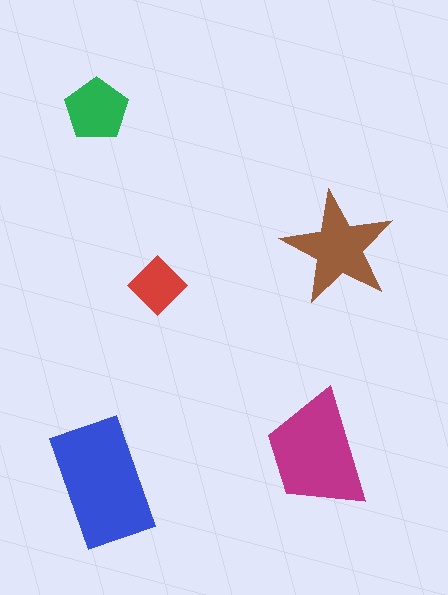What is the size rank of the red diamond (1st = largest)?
5th.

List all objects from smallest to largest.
The red diamond, the green pentagon, the brown star, the magenta trapezoid, the blue rectangle.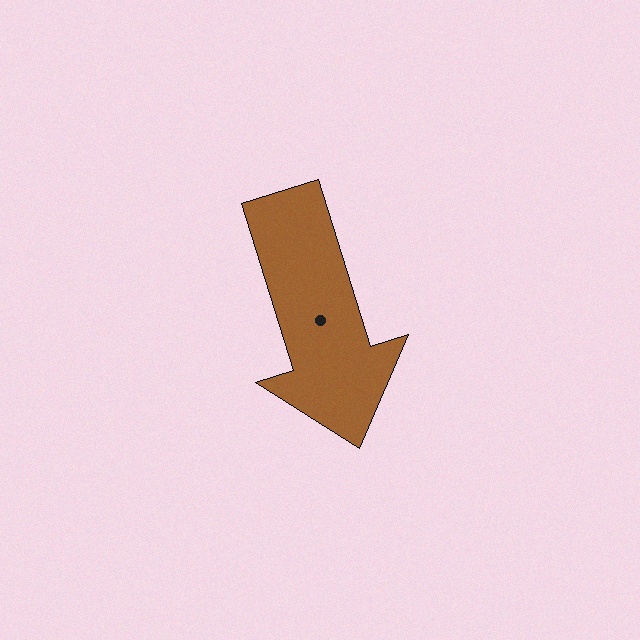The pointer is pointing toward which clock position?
Roughly 5 o'clock.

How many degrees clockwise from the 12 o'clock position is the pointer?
Approximately 163 degrees.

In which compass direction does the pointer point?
South.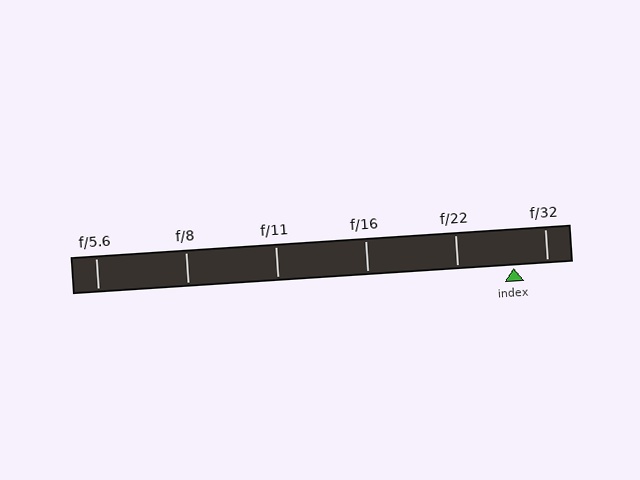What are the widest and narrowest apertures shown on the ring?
The widest aperture shown is f/5.6 and the narrowest is f/32.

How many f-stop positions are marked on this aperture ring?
There are 6 f-stop positions marked.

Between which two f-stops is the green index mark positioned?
The index mark is between f/22 and f/32.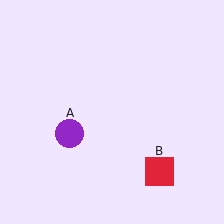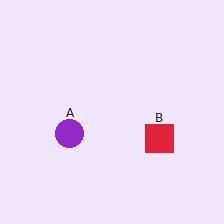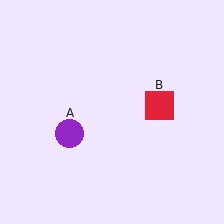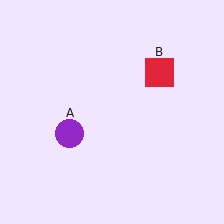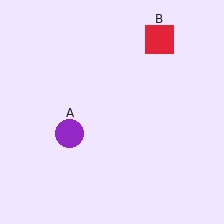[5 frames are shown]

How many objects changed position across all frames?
1 object changed position: red square (object B).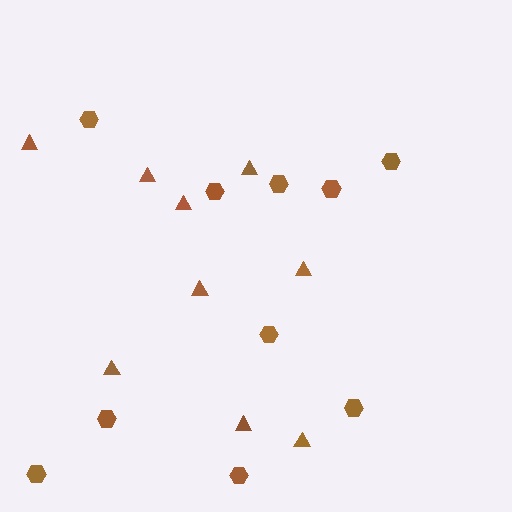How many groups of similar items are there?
There are 2 groups: one group of hexagons (10) and one group of triangles (9).